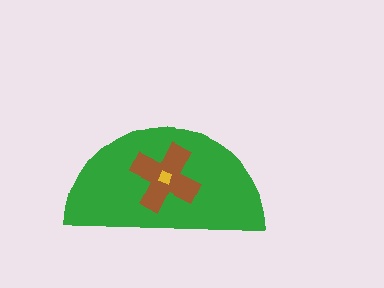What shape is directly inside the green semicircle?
The brown cross.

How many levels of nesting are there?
3.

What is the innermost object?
The yellow diamond.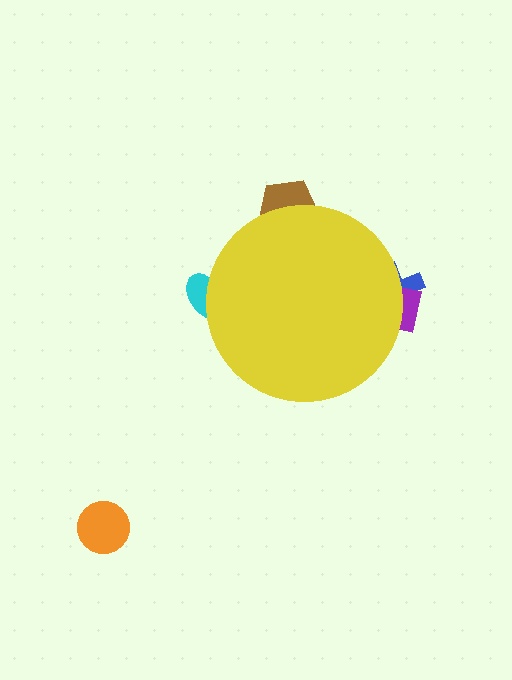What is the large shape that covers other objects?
A yellow circle.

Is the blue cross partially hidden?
Yes, the blue cross is partially hidden behind the yellow circle.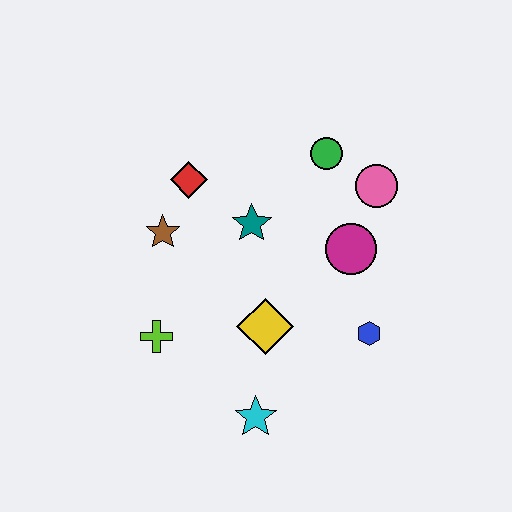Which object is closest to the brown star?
The red diamond is closest to the brown star.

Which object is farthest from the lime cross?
The pink circle is farthest from the lime cross.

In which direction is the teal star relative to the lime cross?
The teal star is above the lime cross.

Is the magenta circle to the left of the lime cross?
No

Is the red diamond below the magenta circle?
No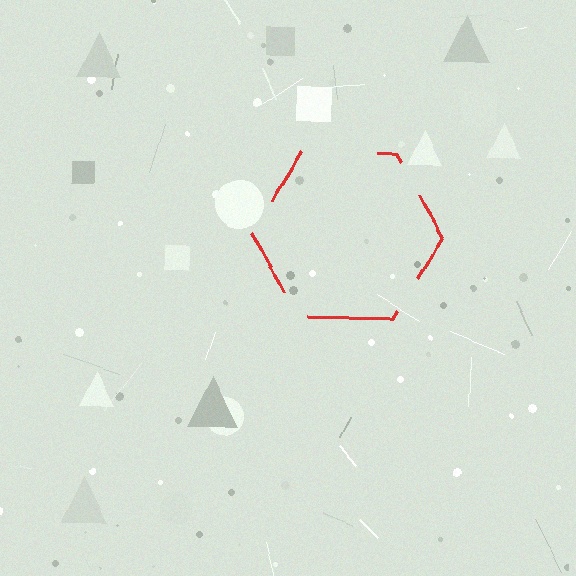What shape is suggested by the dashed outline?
The dashed outline suggests a hexagon.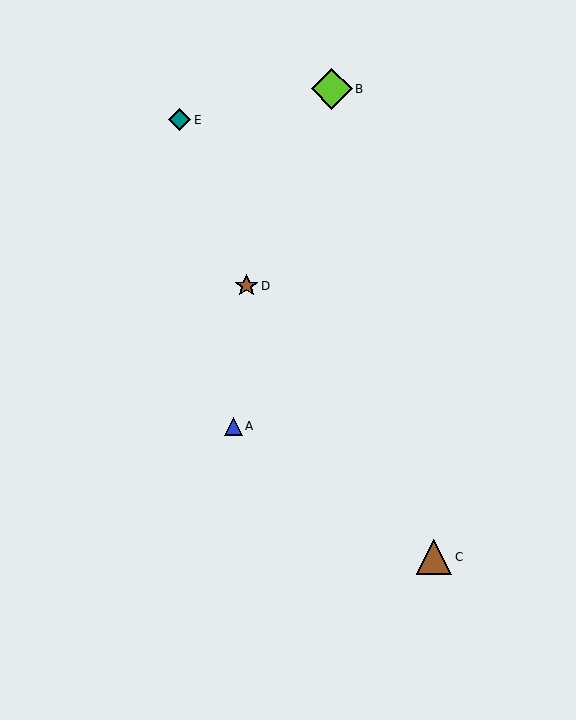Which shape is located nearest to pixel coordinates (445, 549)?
The brown triangle (labeled C) at (434, 557) is nearest to that location.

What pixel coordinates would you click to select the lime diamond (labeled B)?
Click at (332, 89) to select the lime diamond B.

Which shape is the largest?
The lime diamond (labeled B) is the largest.